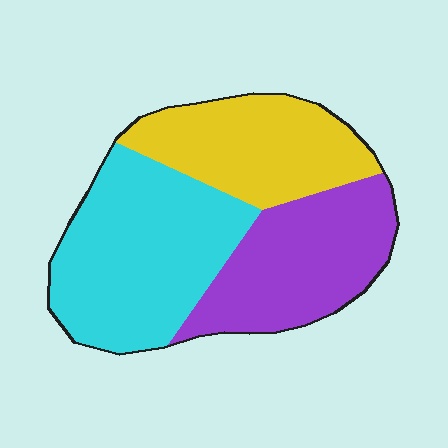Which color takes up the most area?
Cyan, at roughly 40%.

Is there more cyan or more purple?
Cyan.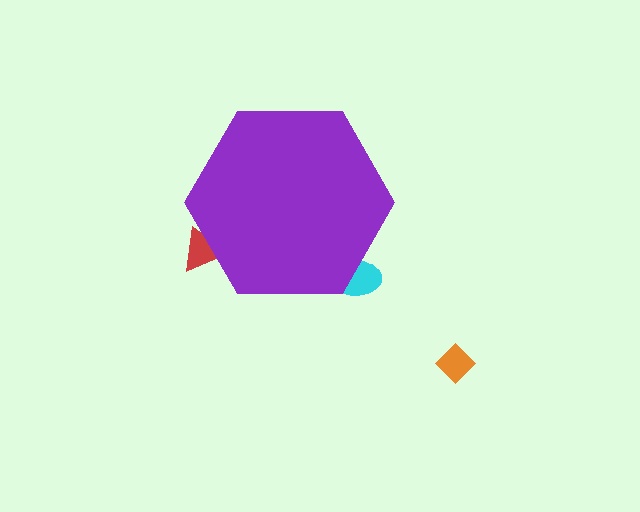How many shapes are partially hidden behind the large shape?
2 shapes are partially hidden.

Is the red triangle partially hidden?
Yes, the red triangle is partially hidden behind the purple hexagon.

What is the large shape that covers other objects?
A purple hexagon.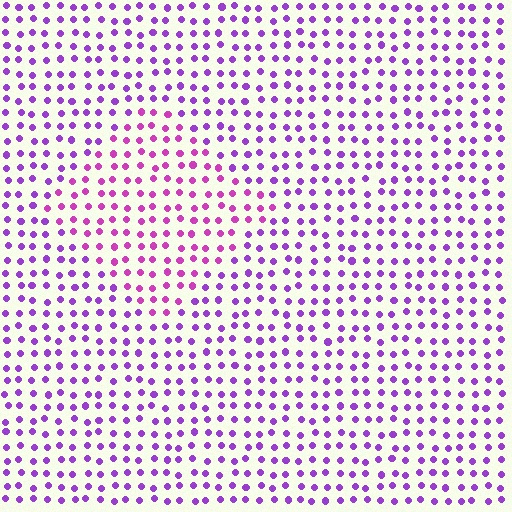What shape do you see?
I see a diamond.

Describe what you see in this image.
The image is filled with small purple elements in a uniform arrangement. A diamond-shaped region is visible where the elements are tinted to a slightly different hue, forming a subtle color boundary.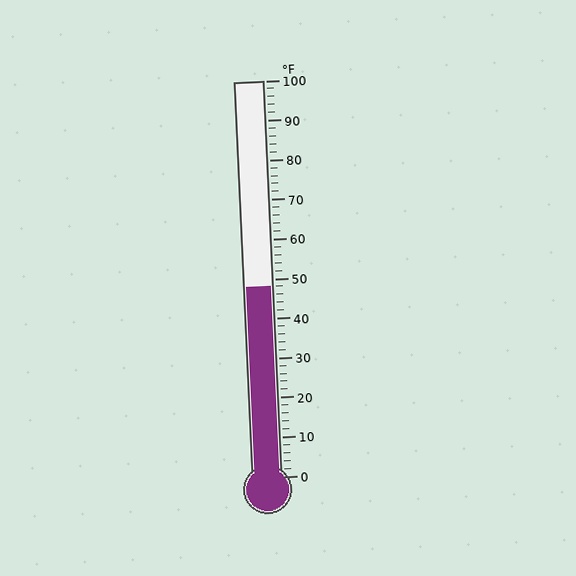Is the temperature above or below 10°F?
The temperature is above 10°F.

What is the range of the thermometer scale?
The thermometer scale ranges from 0°F to 100°F.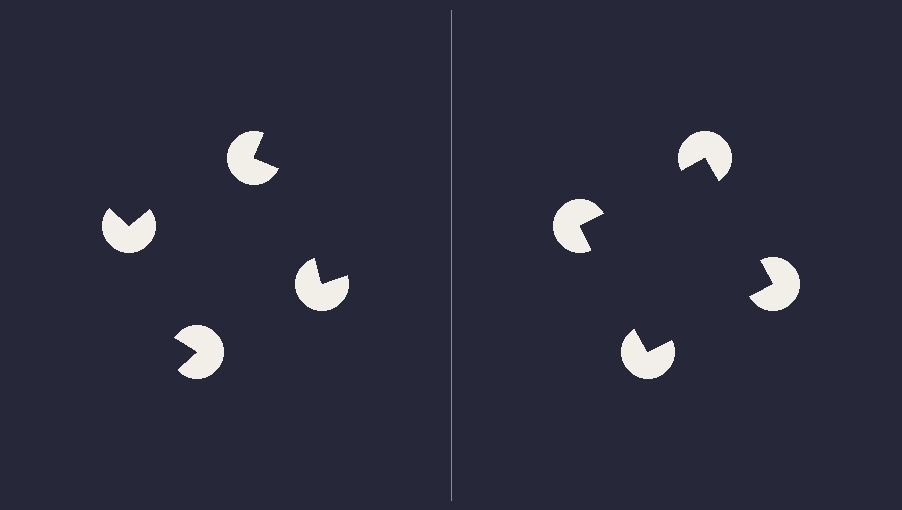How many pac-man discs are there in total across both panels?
8 — 4 on each side.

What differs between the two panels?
The pac-man discs are positioned identically on both sides; only the wedge orientations differ. On the right they align to a square; on the left they are misaligned.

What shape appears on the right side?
An illusory square.